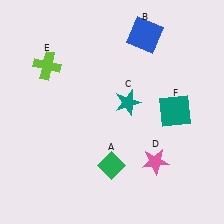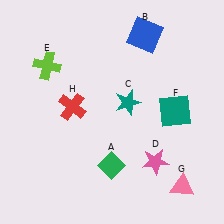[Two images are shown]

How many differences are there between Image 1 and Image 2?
There are 2 differences between the two images.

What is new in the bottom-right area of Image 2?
A pink triangle (G) was added in the bottom-right area of Image 2.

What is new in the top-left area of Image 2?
A red cross (H) was added in the top-left area of Image 2.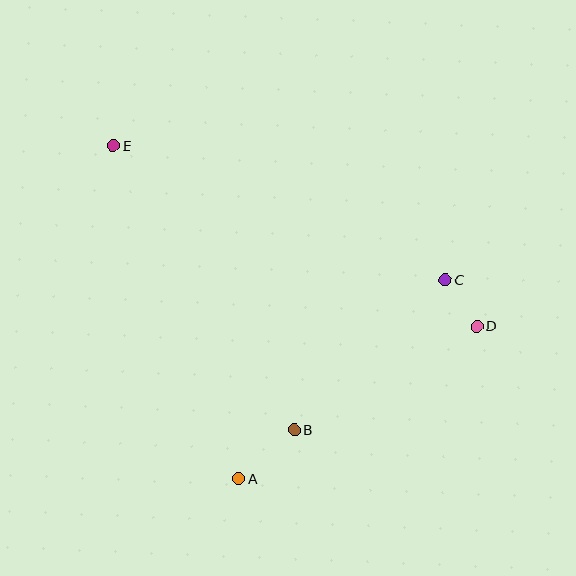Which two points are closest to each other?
Points C and D are closest to each other.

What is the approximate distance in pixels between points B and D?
The distance between B and D is approximately 210 pixels.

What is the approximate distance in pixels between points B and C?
The distance between B and C is approximately 213 pixels.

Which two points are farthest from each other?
Points D and E are farthest from each other.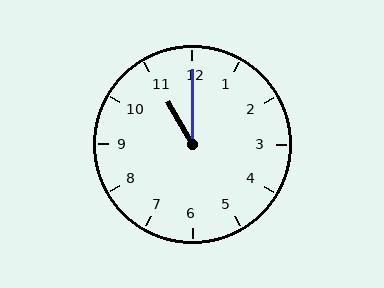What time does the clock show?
11:00.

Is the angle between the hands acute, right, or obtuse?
It is acute.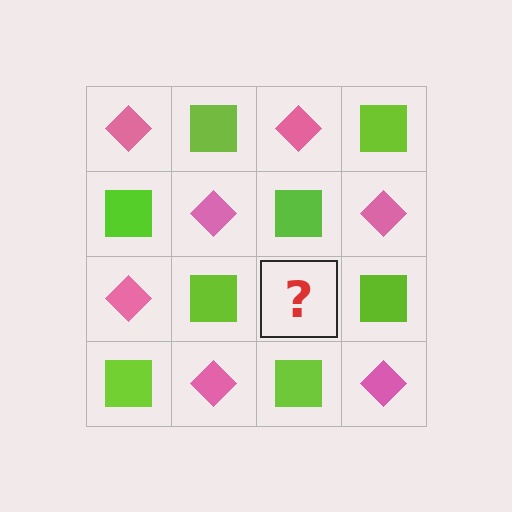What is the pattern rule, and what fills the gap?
The rule is that it alternates pink diamond and lime square in a checkerboard pattern. The gap should be filled with a pink diamond.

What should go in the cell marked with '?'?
The missing cell should contain a pink diamond.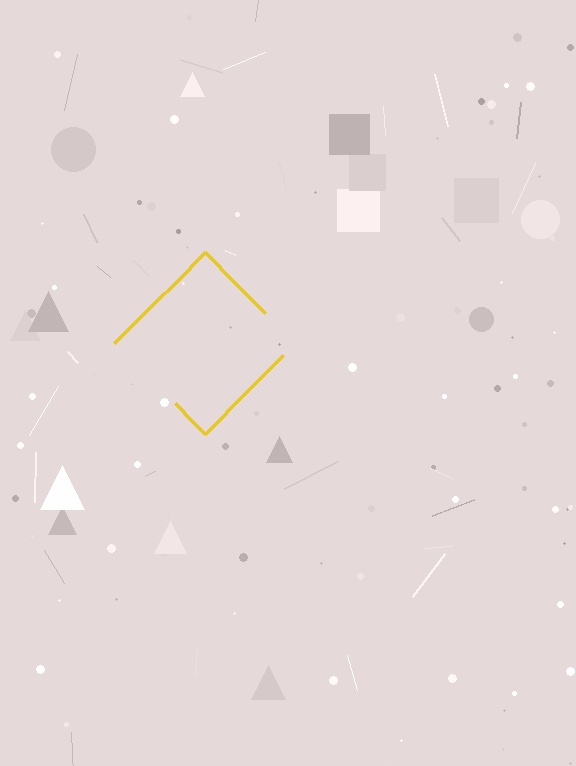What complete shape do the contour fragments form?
The contour fragments form a diamond.